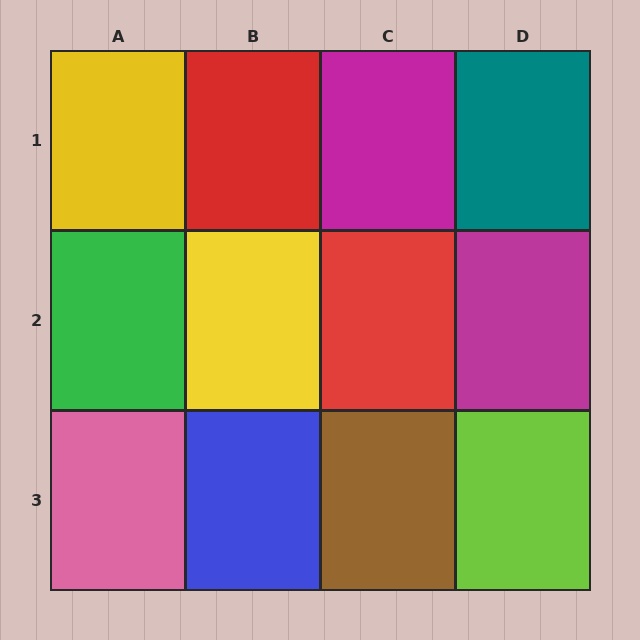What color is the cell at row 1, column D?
Teal.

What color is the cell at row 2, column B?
Yellow.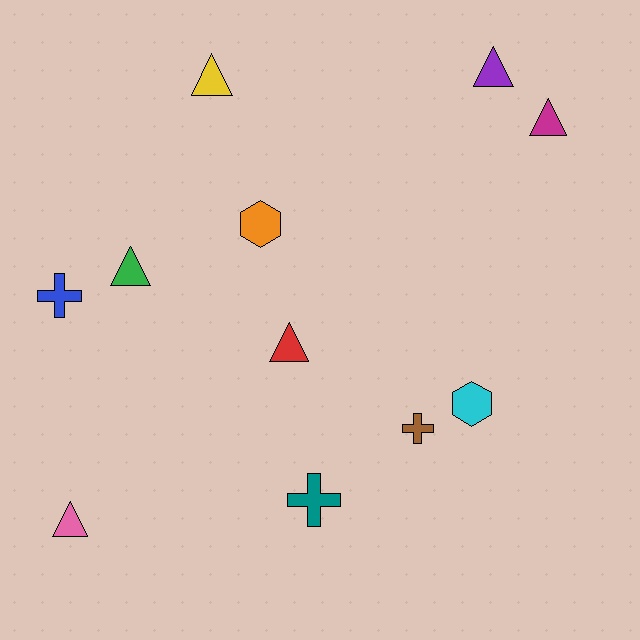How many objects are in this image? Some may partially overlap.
There are 11 objects.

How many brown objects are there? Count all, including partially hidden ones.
There is 1 brown object.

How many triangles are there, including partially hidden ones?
There are 6 triangles.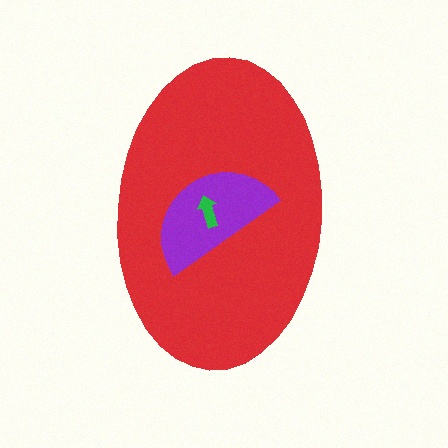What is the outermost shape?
The red ellipse.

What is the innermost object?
The green arrow.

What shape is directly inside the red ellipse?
The purple semicircle.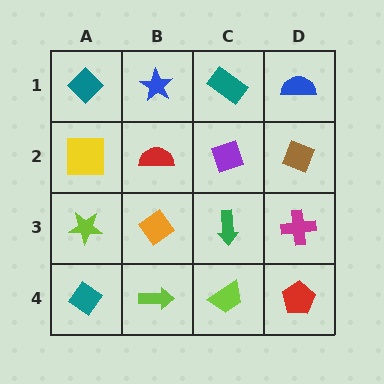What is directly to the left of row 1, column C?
A blue star.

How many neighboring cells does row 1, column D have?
2.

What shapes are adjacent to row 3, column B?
A red semicircle (row 2, column B), a lime arrow (row 4, column B), a lime star (row 3, column A), a green arrow (row 3, column C).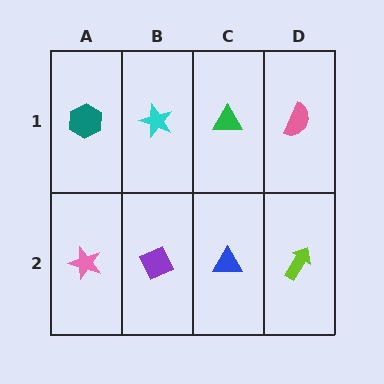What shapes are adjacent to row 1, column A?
A pink star (row 2, column A), a cyan star (row 1, column B).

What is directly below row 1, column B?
A purple diamond.